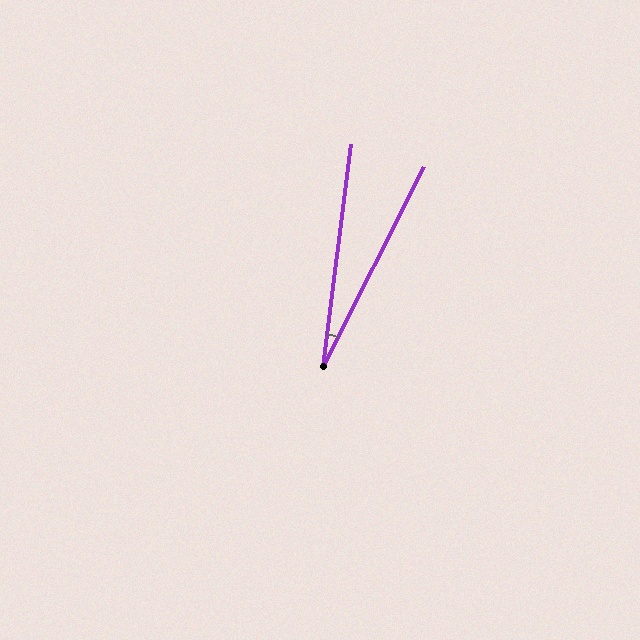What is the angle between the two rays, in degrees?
Approximately 19 degrees.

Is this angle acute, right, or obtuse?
It is acute.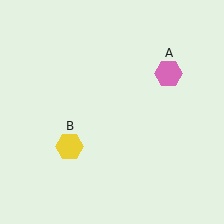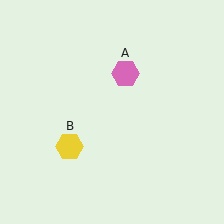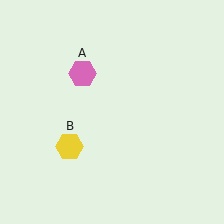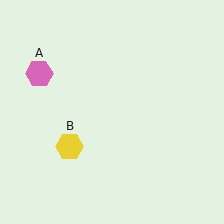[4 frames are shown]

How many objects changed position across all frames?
1 object changed position: pink hexagon (object A).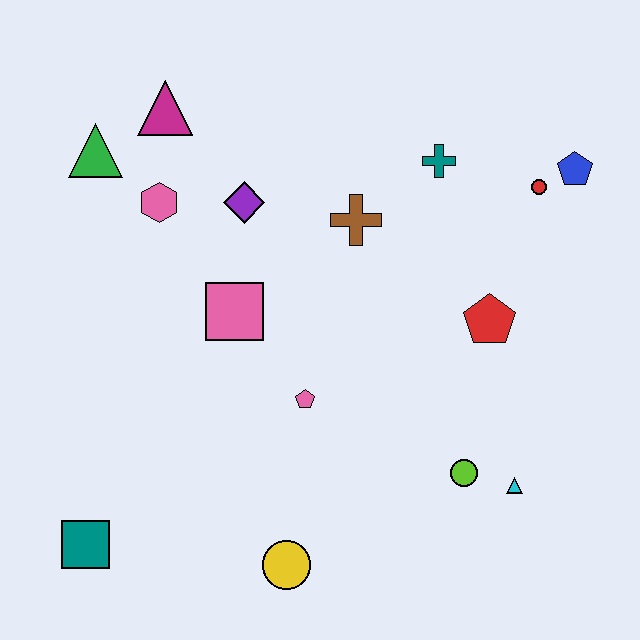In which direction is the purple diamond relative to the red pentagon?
The purple diamond is to the left of the red pentagon.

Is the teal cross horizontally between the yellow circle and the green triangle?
No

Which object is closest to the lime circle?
The cyan triangle is closest to the lime circle.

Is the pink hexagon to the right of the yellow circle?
No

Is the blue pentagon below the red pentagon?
No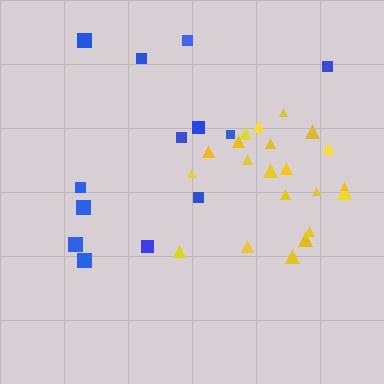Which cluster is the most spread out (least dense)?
Blue.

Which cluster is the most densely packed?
Yellow.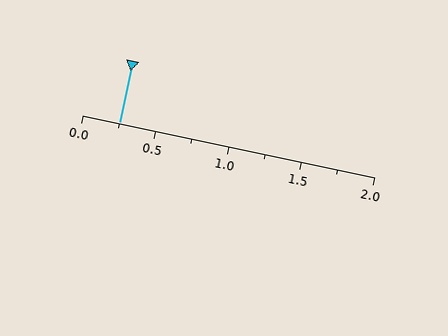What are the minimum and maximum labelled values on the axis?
The axis runs from 0.0 to 2.0.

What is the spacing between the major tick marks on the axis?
The major ticks are spaced 0.5 apart.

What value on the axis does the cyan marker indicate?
The marker indicates approximately 0.25.